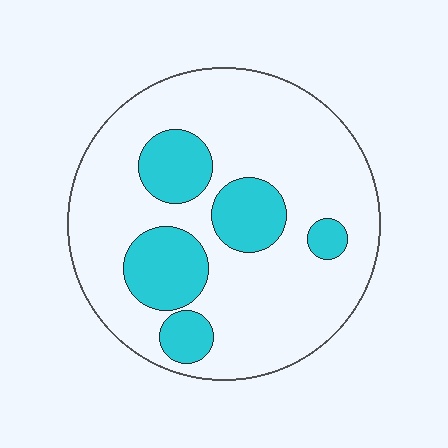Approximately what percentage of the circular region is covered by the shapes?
Approximately 25%.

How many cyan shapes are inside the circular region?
5.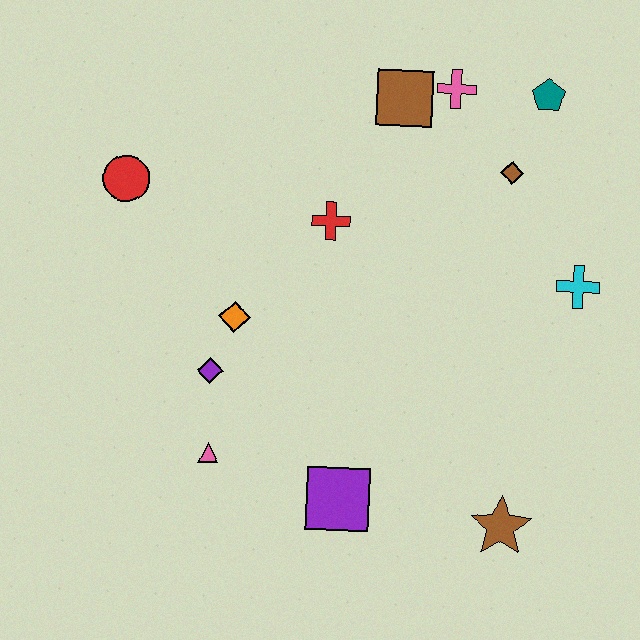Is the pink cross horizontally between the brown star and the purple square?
Yes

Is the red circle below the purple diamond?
No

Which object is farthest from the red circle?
The brown star is farthest from the red circle.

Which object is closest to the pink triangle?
The purple diamond is closest to the pink triangle.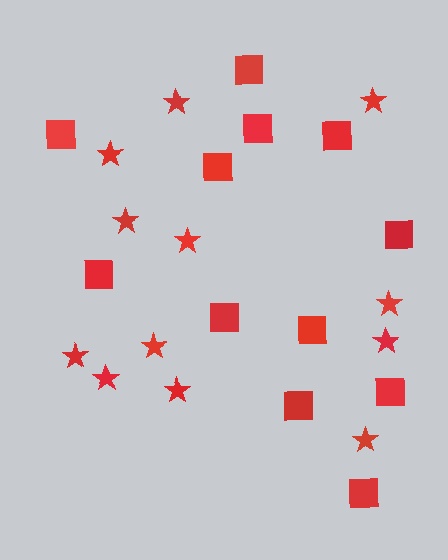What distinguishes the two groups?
There are 2 groups: one group of squares (12) and one group of stars (12).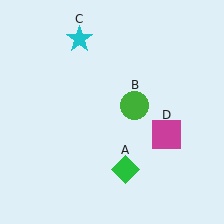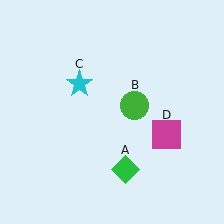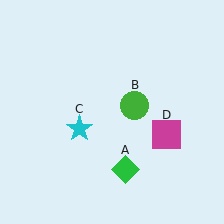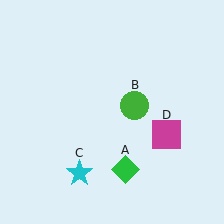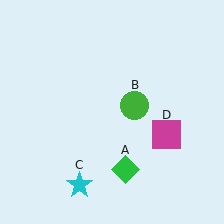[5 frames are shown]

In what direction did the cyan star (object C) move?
The cyan star (object C) moved down.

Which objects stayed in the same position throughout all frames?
Green diamond (object A) and green circle (object B) and magenta square (object D) remained stationary.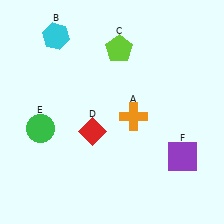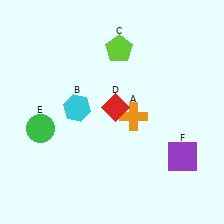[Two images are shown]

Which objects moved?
The objects that moved are: the cyan hexagon (B), the red diamond (D).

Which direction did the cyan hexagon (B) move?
The cyan hexagon (B) moved down.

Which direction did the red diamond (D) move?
The red diamond (D) moved up.